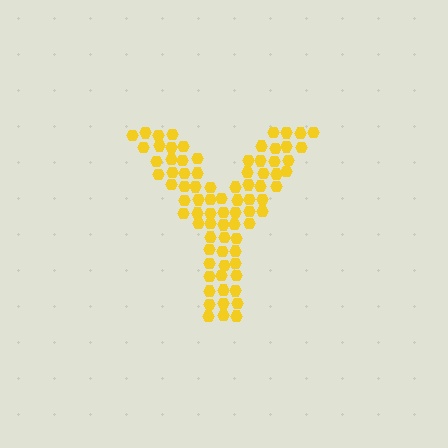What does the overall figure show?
The overall figure shows the letter Y.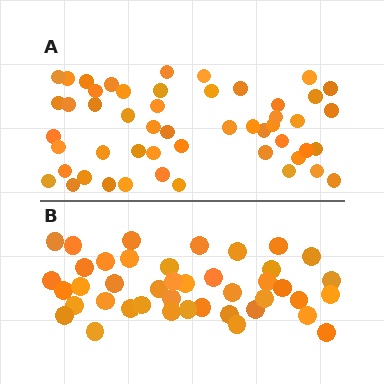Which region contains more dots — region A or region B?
Region A (the top region) has more dots.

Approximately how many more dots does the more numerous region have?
Region A has roughly 8 or so more dots than region B.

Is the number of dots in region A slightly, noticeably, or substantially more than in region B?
Region A has only slightly more — the two regions are fairly close. The ratio is roughly 1.2 to 1.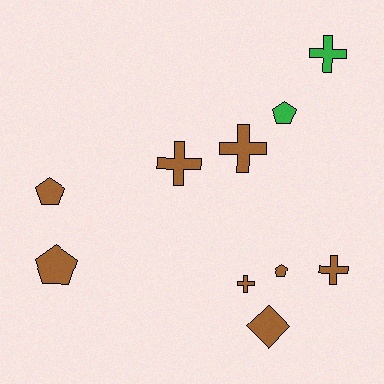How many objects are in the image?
There are 10 objects.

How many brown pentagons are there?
There are 3 brown pentagons.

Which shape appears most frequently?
Cross, with 5 objects.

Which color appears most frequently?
Brown, with 8 objects.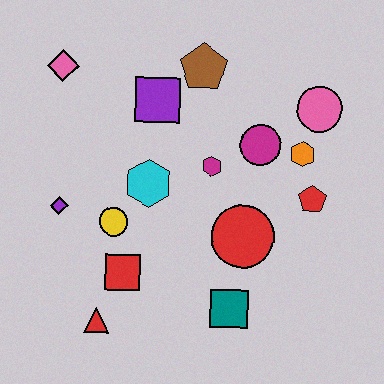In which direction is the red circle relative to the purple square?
The red circle is below the purple square.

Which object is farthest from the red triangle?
The pink circle is farthest from the red triangle.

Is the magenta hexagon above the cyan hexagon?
Yes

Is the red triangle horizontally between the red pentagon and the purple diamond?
Yes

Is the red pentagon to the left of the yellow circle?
No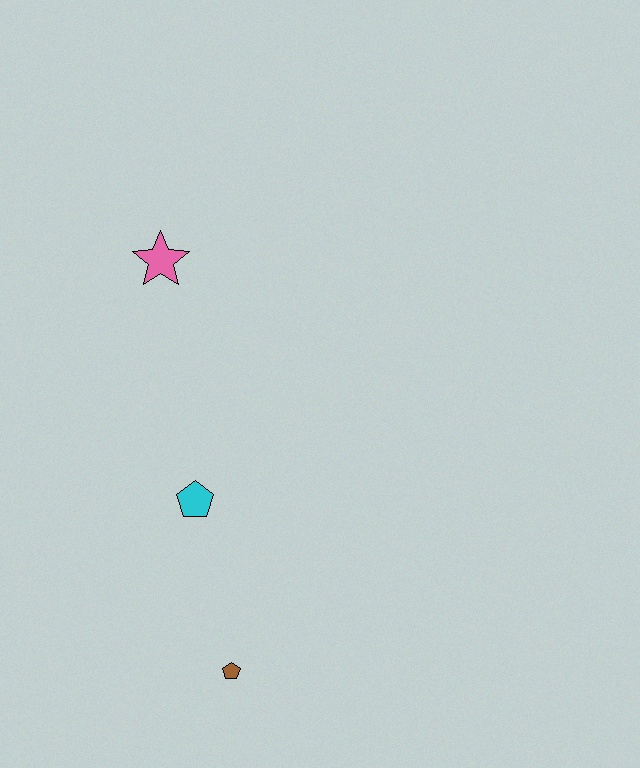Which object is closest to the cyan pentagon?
The brown pentagon is closest to the cyan pentagon.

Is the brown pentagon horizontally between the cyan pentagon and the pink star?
No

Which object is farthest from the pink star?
The brown pentagon is farthest from the pink star.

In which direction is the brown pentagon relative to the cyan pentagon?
The brown pentagon is below the cyan pentagon.